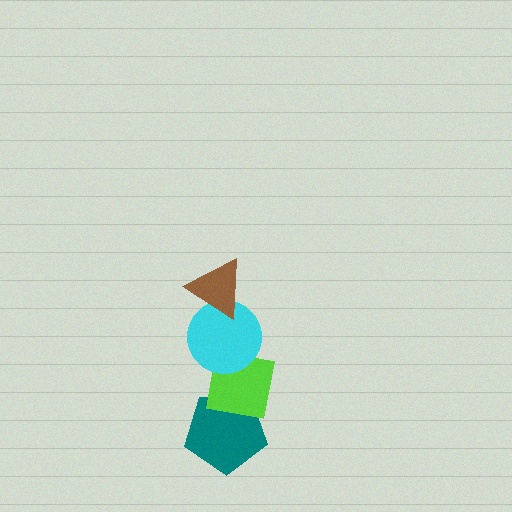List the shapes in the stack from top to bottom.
From top to bottom: the brown triangle, the cyan circle, the lime square, the teal pentagon.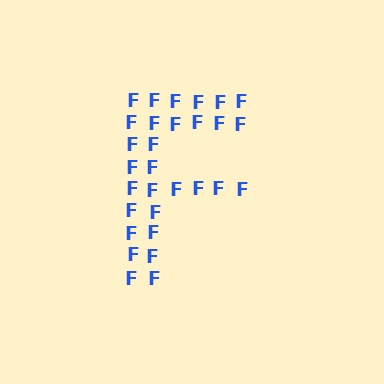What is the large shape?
The large shape is the letter F.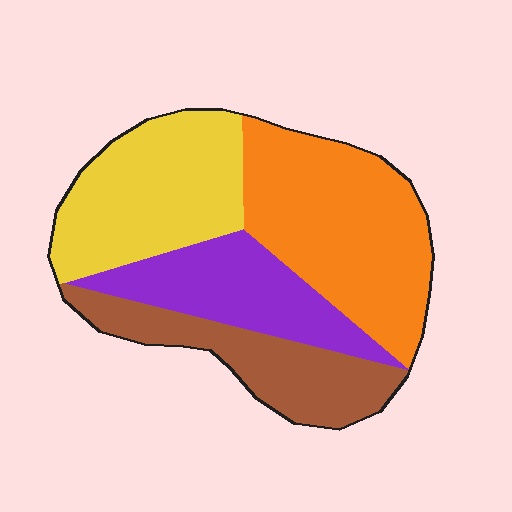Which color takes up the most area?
Orange, at roughly 35%.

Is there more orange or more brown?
Orange.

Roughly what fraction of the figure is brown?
Brown takes up about one fifth (1/5) of the figure.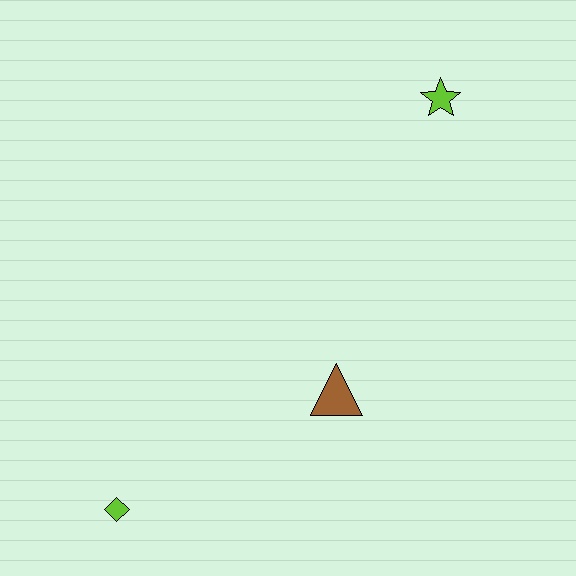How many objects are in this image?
There are 3 objects.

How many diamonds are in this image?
There is 1 diamond.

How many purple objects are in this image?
There are no purple objects.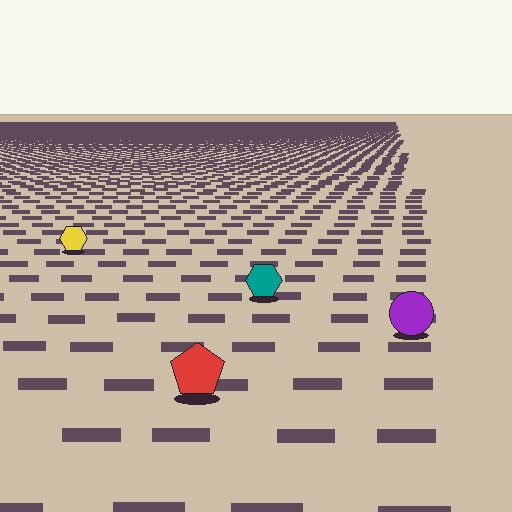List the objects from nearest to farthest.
From nearest to farthest: the red pentagon, the purple circle, the teal hexagon, the yellow hexagon.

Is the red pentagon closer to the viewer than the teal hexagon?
Yes. The red pentagon is closer — you can tell from the texture gradient: the ground texture is coarser near it.